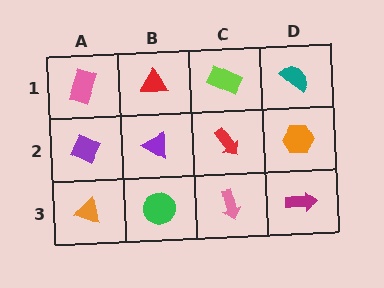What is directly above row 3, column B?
A purple triangle.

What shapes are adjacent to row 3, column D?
An orange hexagon (row 2, column D), a pink arrow (row 3, column C).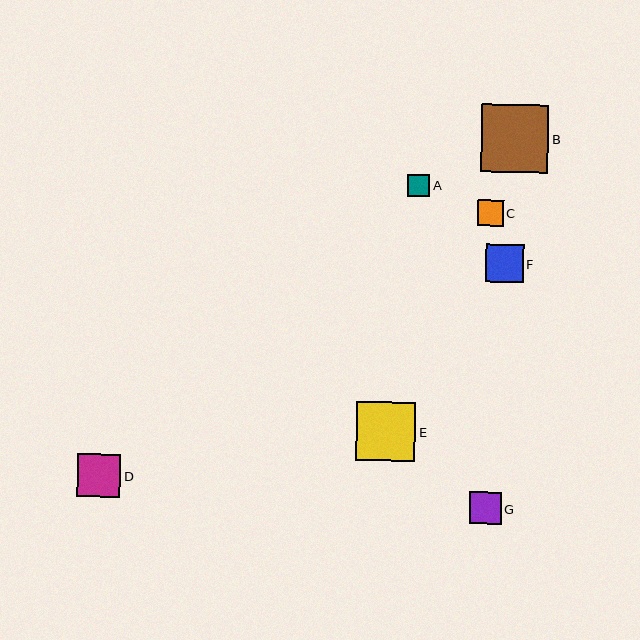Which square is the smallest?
Square A is the smallest with a size of approximately 22 pixels.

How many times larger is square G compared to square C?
Square G is approximately 1.2 times the size of square C.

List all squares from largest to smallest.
From largest to smallest: B, E, D, F, G, C, A.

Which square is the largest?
Square B is the largest with a size of approximately 67 pixels.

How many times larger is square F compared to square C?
Square F is approximately 1.5 times the size of square C.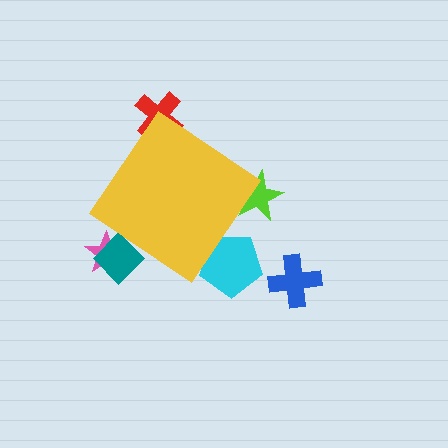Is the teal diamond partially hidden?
Yes, the teal diamond is partially hidden behind the yellow diamond.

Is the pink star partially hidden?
Yes, the pink star is partially hidden behind the yellow diamond.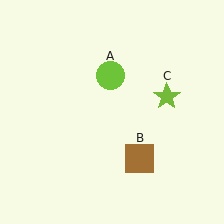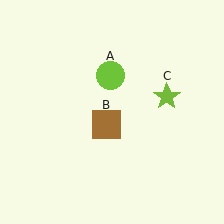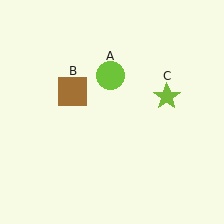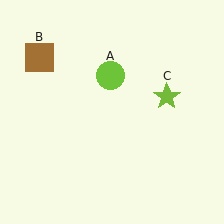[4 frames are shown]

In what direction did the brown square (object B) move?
The brown square (object B) moved up and to the left.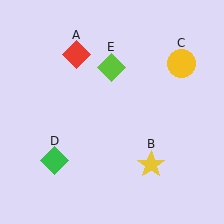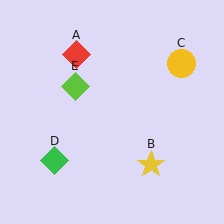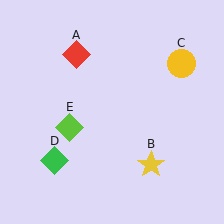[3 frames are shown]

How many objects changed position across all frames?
1 object changed position: lime diamond (object E).